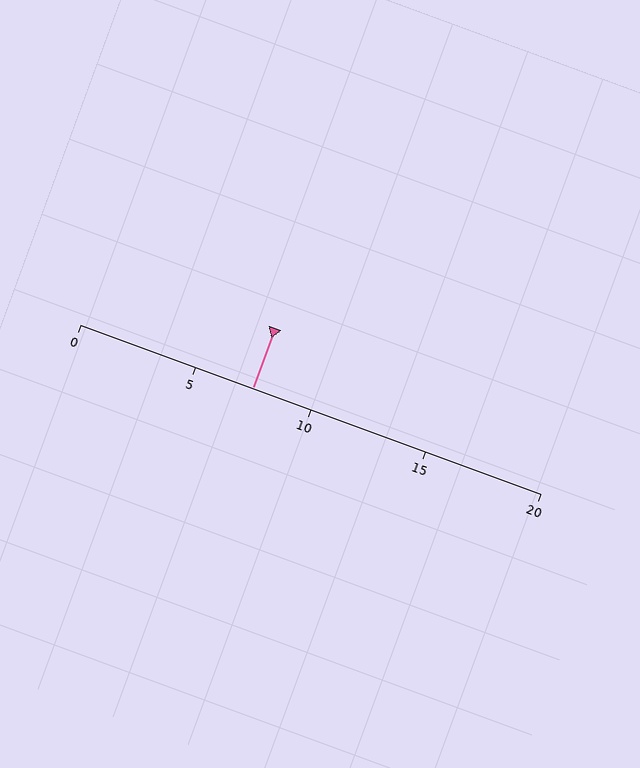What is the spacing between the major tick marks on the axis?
The major ticks are spaced 5 apart.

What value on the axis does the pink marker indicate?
The marker indicates approximately 7.5.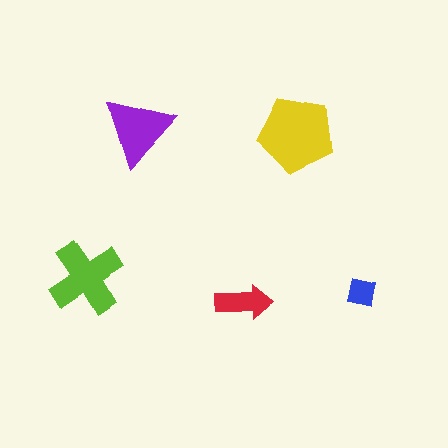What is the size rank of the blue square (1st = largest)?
5th.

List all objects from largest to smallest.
The yellow pentagon, the lime cross, the purple triangle, the red arrow, the blue square.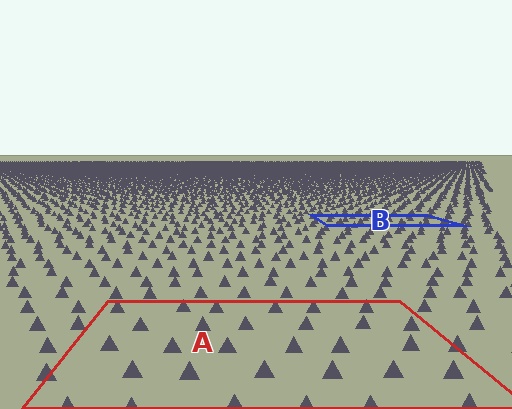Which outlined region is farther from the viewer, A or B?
Region B is farther from the viewer — the texture elements inside it appear smaller and more densely packed.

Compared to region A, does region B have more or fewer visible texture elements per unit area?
Region B has more texture elements per unit area — they are packed more densely because it is farther away.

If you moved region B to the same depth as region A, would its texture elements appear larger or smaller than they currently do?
They would appear larger. At a closer depth, the same texture elements are projected at a bigger on-screen size.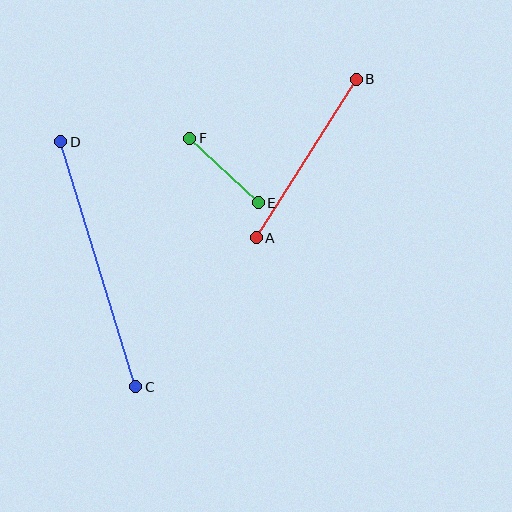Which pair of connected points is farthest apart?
Points C and D are farthest apart.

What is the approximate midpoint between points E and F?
The midpoint is at approximately (224, 170) pixels.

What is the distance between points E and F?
The distance is approximately 94 pixels.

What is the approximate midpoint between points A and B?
The midpoint is at approximately (306, 158) pixels.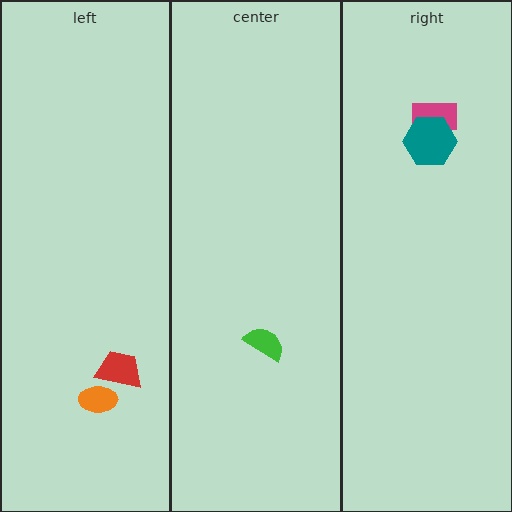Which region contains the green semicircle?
The center region.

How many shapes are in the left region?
2.